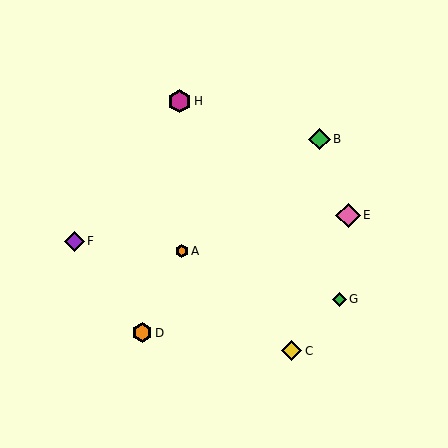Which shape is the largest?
The pink diamond (labeled E) is the largest.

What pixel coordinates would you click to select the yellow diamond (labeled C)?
Click at (292, 351) to select the yellow diamond C.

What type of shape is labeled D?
Shape D is an orange hexagon.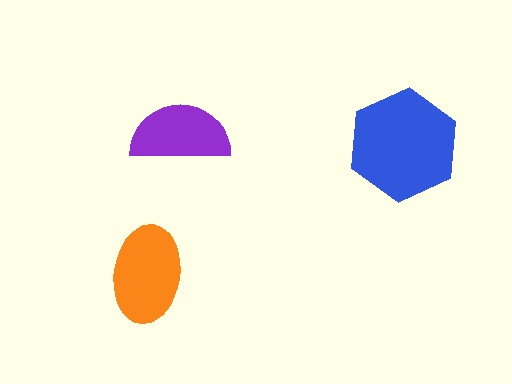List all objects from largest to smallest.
The blue hexagon, the orange ellipse, the purple semicircle.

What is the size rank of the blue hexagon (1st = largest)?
1st.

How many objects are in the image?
There are 3 objects in the image.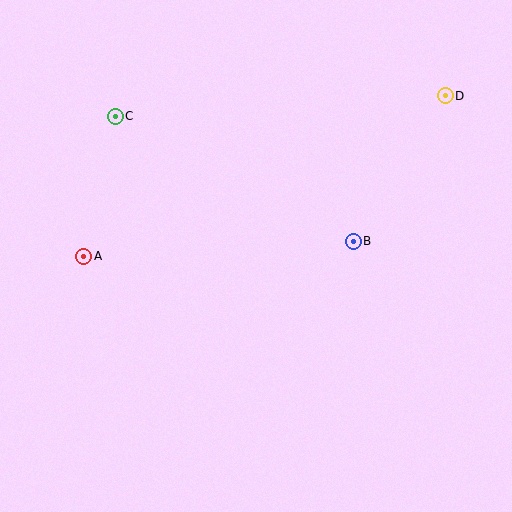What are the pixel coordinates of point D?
Point D is at (445, 96).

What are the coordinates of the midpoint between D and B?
The midpoint between D and B is at (399, 168).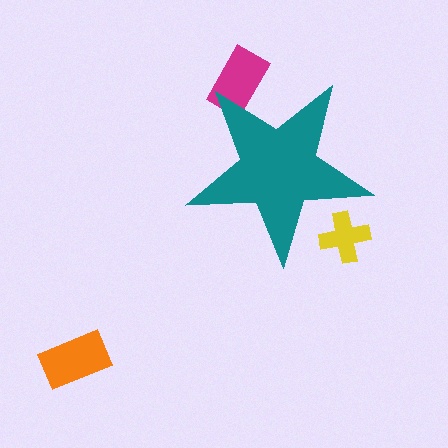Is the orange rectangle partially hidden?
No, the orange rectangle is fully visible.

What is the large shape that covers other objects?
A teal star.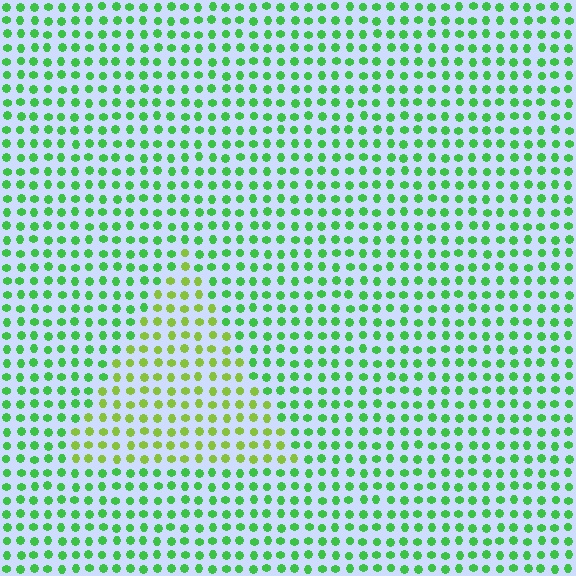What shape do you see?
I see a triangle.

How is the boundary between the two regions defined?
The boundary is defined purely by a slight shift in hue (about 37 degrees). Spacing, size, and orientation are identical on both sides.